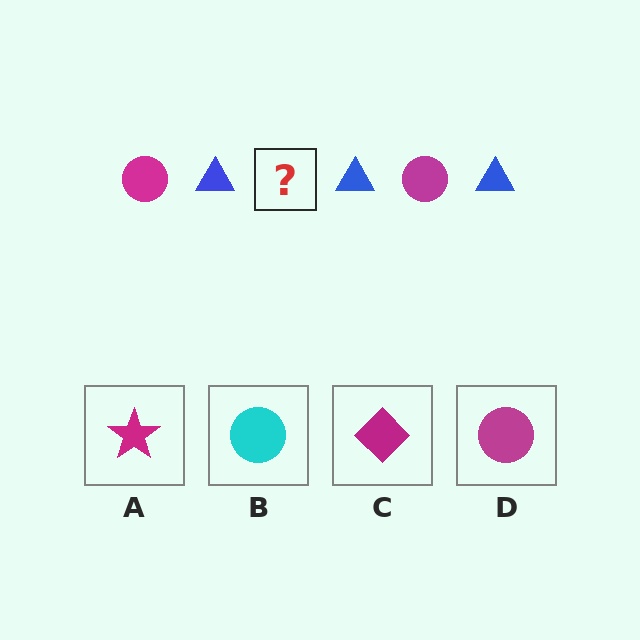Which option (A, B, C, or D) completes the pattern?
D.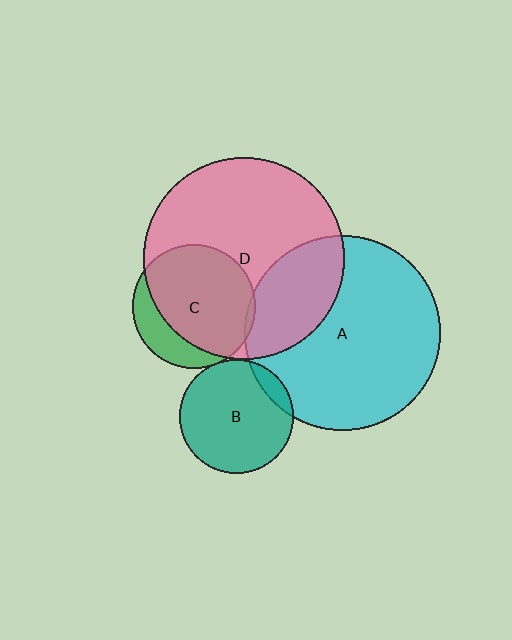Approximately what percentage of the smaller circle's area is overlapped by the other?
Approximately 5%.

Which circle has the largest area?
Circle D (pink).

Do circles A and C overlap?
Yes.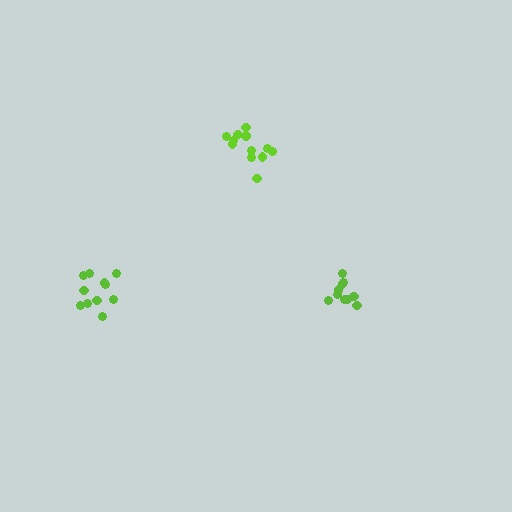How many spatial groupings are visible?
There are 3 spatial groupings.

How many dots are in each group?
Group 1: 11 dots, Group 2: 11 dots, Group 3: 12 dots (34 total).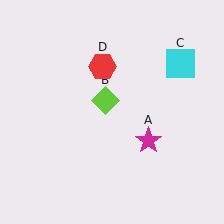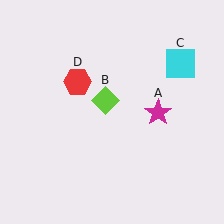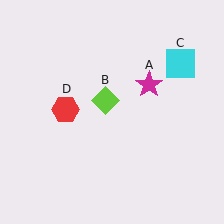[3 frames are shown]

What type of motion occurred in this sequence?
The magenta star (object A), red hexagon (object D) rotated counterclockwise around the center of the scene.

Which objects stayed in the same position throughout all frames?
Lime diamond (object B) and cyan square (object C) remained stationary.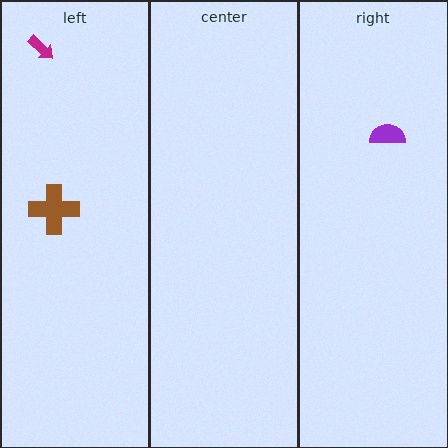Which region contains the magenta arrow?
The left region.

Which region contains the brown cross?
The left region.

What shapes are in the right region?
The purple semicircle.